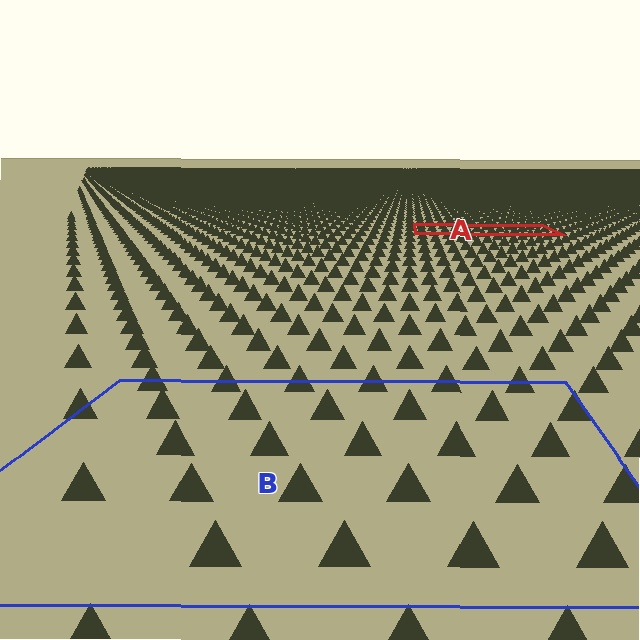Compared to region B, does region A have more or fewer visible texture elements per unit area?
Region A has more texture elements per unit area — they are packed more densely because it is farther away.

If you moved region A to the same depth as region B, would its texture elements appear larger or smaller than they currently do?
They would appear larger. At a closer depth, the same texture elements are projected at a bigger on-screen size.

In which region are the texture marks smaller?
The texture marks are smaller in region A, because it is farther away.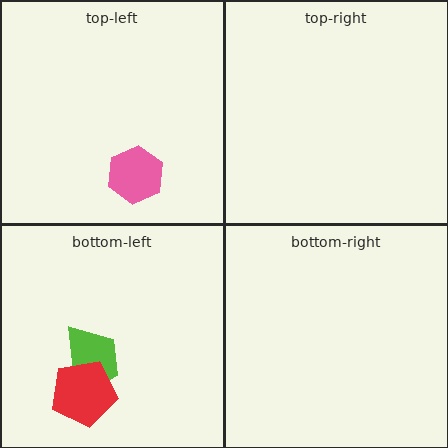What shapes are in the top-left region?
The pink hexagon.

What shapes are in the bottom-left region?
The lime trapezoid, the red pentagon.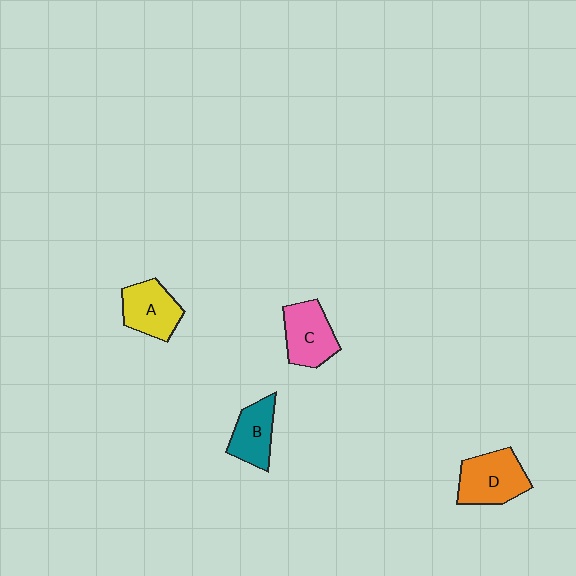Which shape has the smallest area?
Shape B (teal).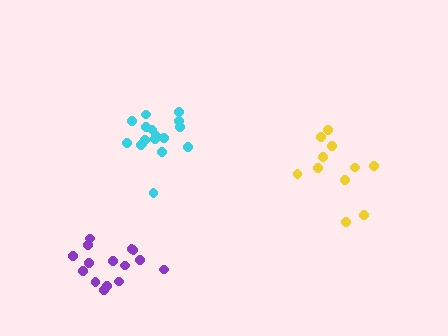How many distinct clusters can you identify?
There are 3 distinct clusters.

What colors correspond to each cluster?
The clusters are colored: yellow, cyan, purple.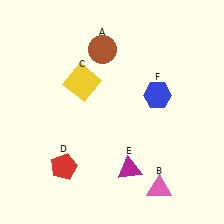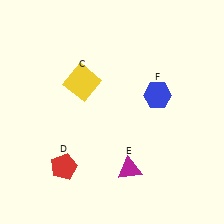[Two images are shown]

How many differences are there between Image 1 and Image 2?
There are 2 differences between the two images.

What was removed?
The pink triangle (B), the brown circle (A) were removed in Image 2.